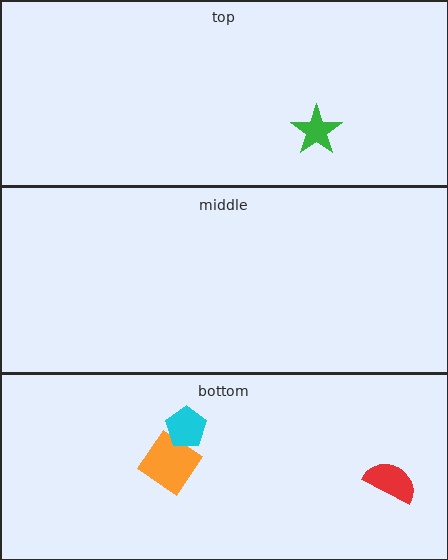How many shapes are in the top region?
1.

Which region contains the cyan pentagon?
The bottom region.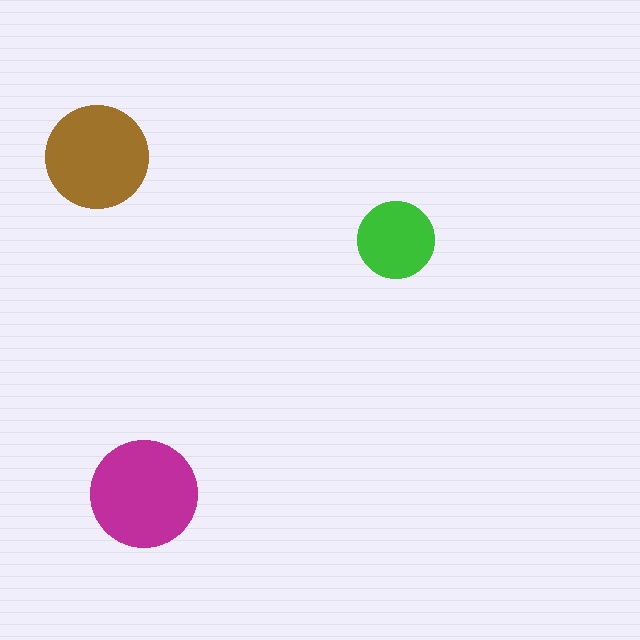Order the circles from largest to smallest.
the magenta one, the brown one, the green one.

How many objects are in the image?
There are 3 objects in the image.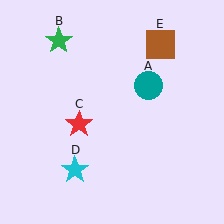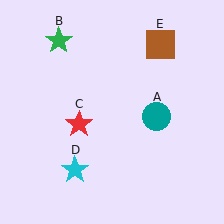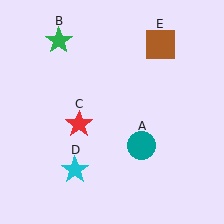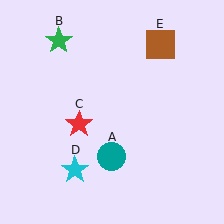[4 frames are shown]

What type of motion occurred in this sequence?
The teal circle (object A) rotated clockwise around the center of the scene.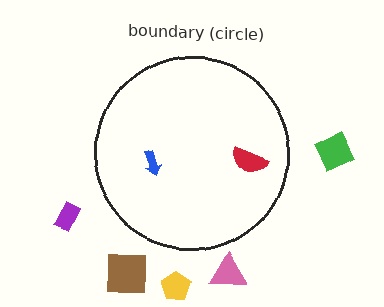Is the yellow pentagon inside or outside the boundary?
Outside.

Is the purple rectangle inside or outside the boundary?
Outside.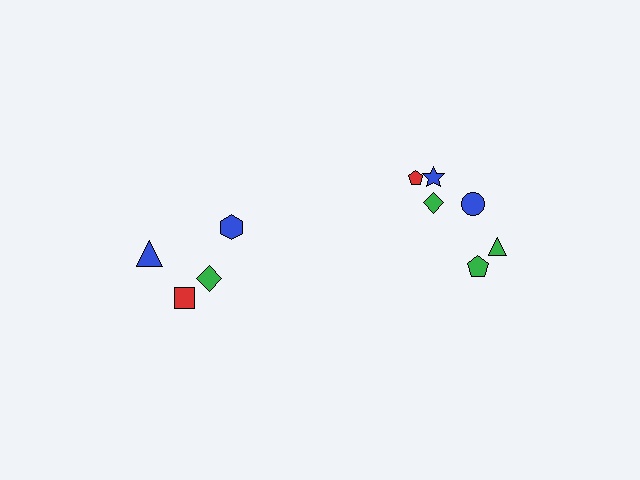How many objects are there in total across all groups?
There are 10 objects.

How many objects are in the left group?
There are 4 objects.